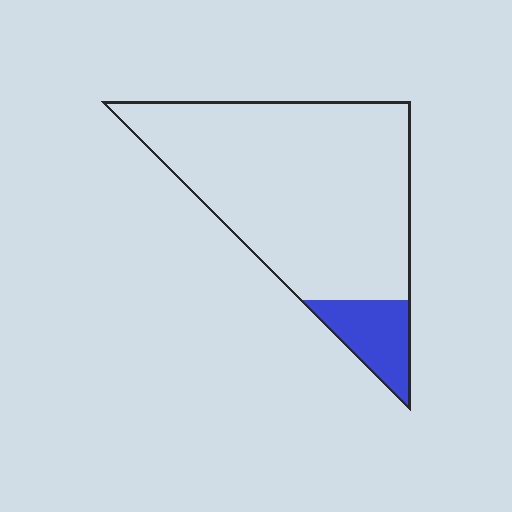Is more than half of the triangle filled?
No.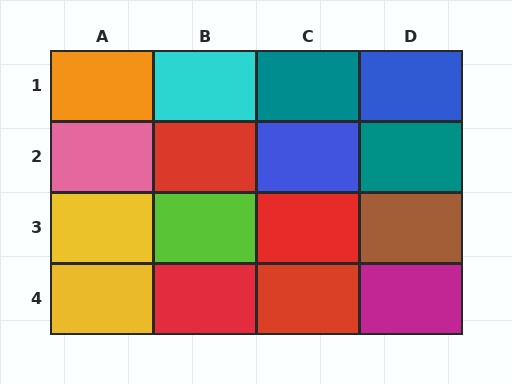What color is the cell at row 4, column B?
Red.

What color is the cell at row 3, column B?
Lime.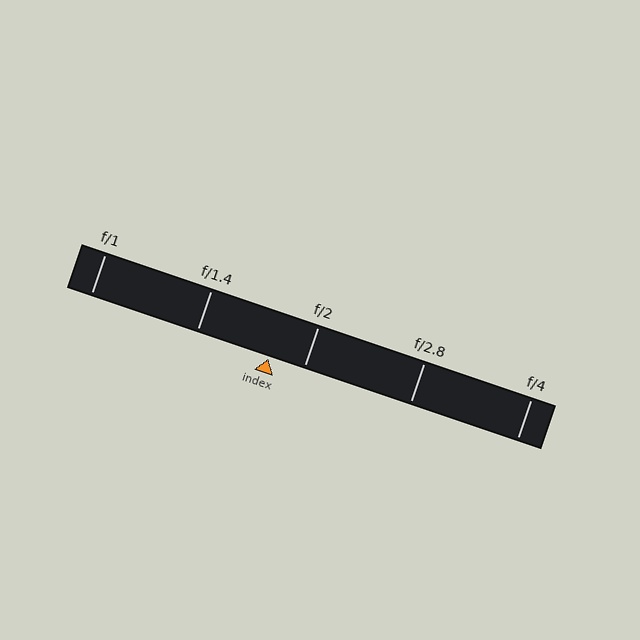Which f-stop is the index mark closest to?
The index mark is closest to f/2.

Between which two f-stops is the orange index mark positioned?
The index mark is between f/1.4 and f/2.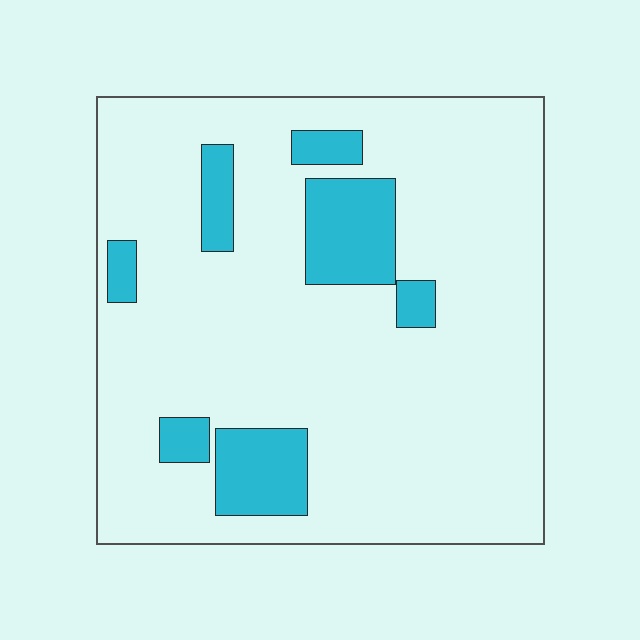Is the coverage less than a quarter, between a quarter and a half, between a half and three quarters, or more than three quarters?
Less than a quarter.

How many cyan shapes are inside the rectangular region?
7.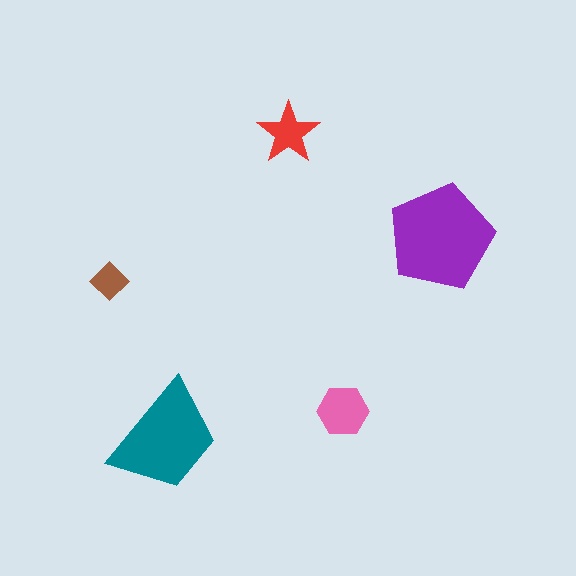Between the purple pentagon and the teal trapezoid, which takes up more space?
The purple pentagon.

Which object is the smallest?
The brown diamond.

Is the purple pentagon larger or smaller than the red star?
Larger.